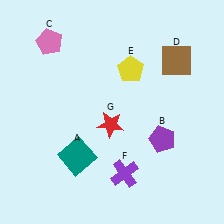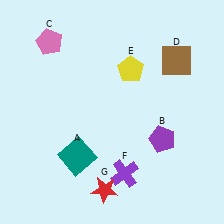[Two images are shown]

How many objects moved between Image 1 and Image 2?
1 object moved between the two images.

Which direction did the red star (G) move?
The red star (G) moved down.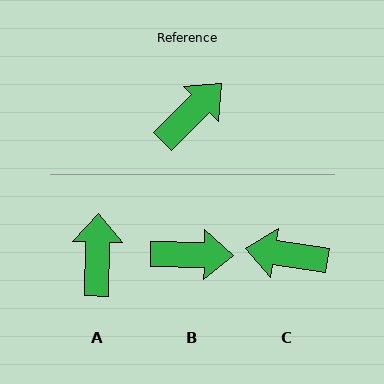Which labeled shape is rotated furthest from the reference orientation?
C, about 126 degrees away.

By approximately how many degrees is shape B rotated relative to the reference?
Approximately 46 degrees clockwise.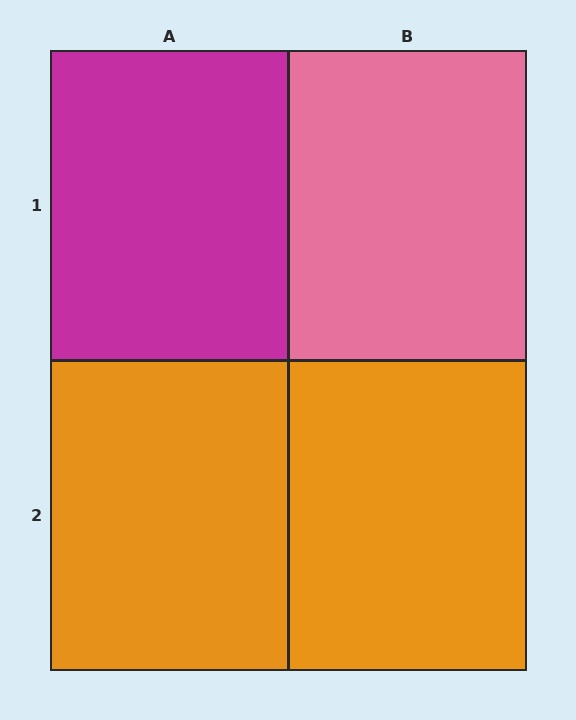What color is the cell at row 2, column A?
Orange.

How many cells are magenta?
1 cell is magenta.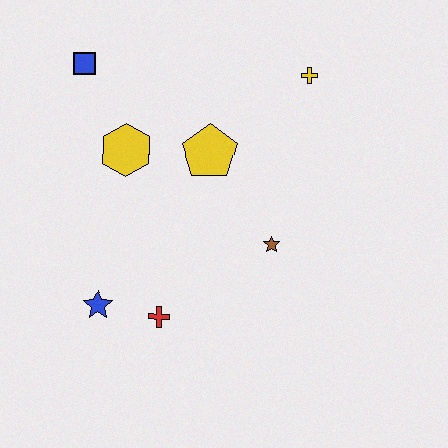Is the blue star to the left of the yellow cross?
Yes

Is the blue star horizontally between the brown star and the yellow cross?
No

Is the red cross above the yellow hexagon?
No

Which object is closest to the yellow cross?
The yellow pentagon is closest to the yellow cross.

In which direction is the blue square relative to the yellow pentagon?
The blue square is to the left of the yellow pentagon.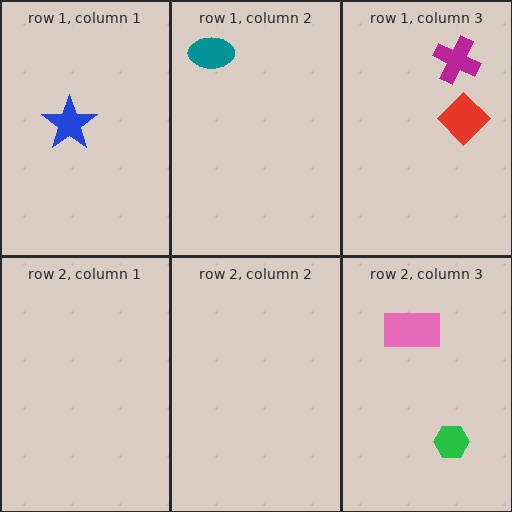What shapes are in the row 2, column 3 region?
The green hexagon, the pink rectangle.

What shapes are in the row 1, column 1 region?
The blue star.